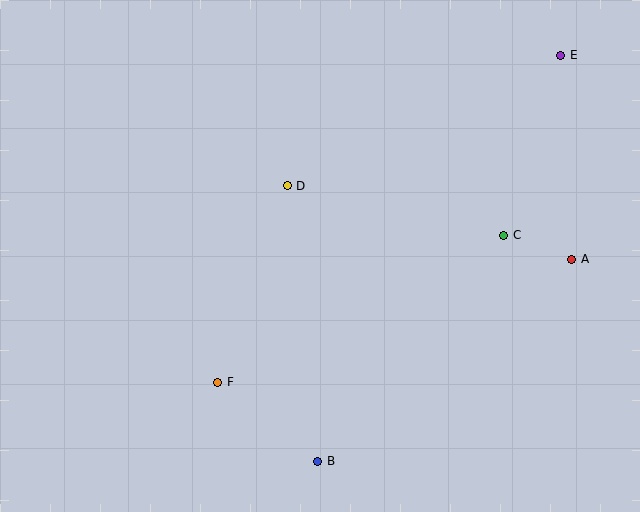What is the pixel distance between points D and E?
The distance between D and E is 303 pixels.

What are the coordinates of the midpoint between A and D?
The midpoint between A and D is at (430, 223).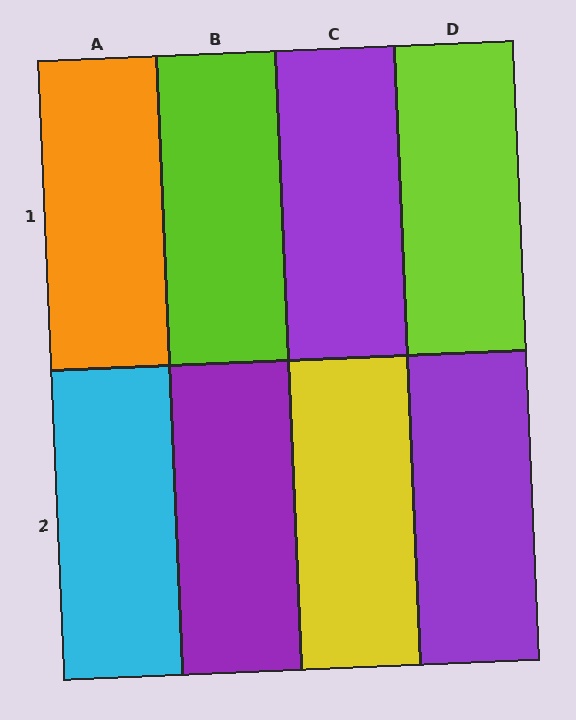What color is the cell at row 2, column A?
Cyan.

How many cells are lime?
2 cells are lime.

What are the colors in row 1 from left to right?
Orange, lime, purple, lime.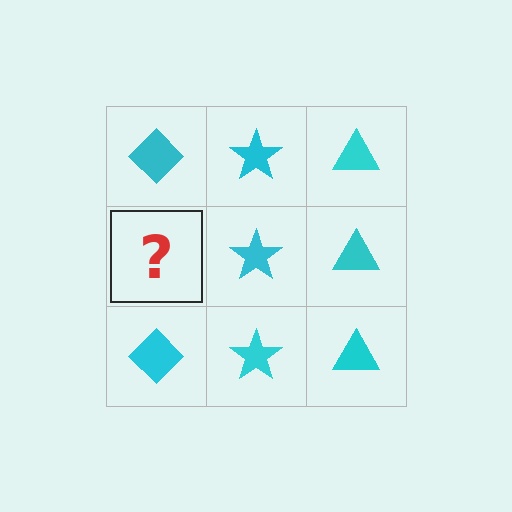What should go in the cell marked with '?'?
The missing cell should contain a cyan diamond.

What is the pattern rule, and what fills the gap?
The rule is that each column has a consistent shape. The gap should be filled with a cyan diamond.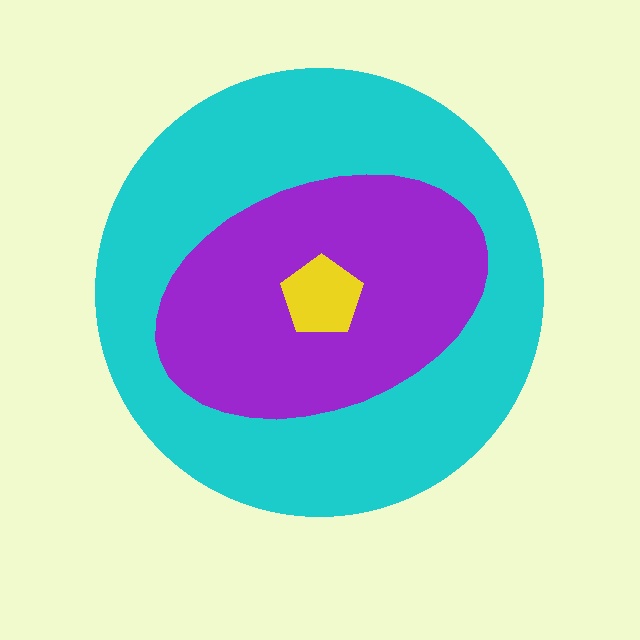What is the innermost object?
The yellow pentagon.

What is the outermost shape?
The cyan circle.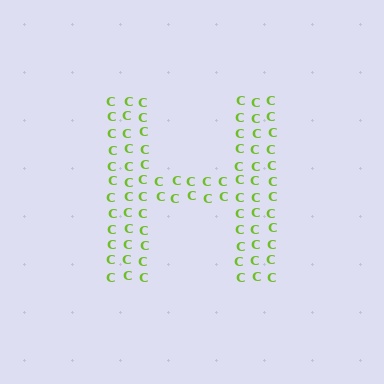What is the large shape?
The large shape is the letter H.